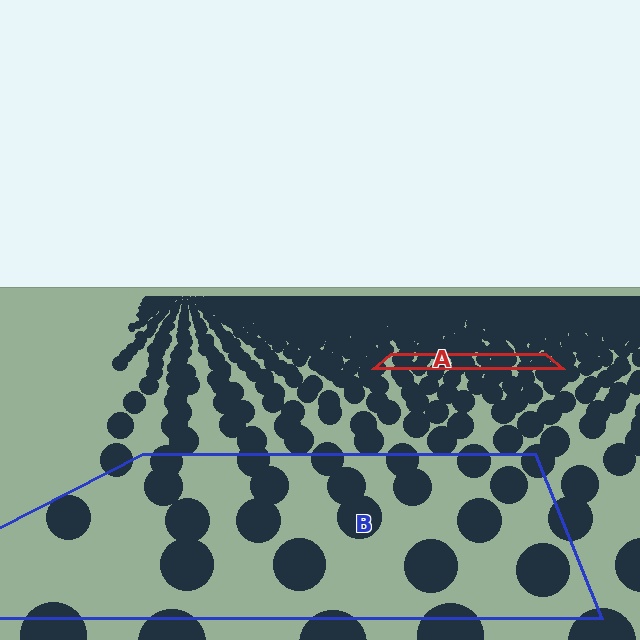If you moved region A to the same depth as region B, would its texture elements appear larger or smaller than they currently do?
They would appear larger. At a closer depth, the same texture elements are projected at a bigger on-screen size.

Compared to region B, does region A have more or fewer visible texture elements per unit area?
Region A has more texture elements per unit area — they are packed more densely because it is farther away.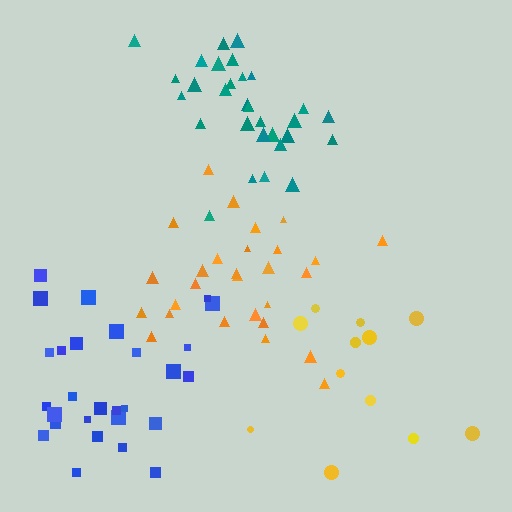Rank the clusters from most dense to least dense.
teal, blue, orange, yellow.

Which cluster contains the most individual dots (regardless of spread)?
Teal (30).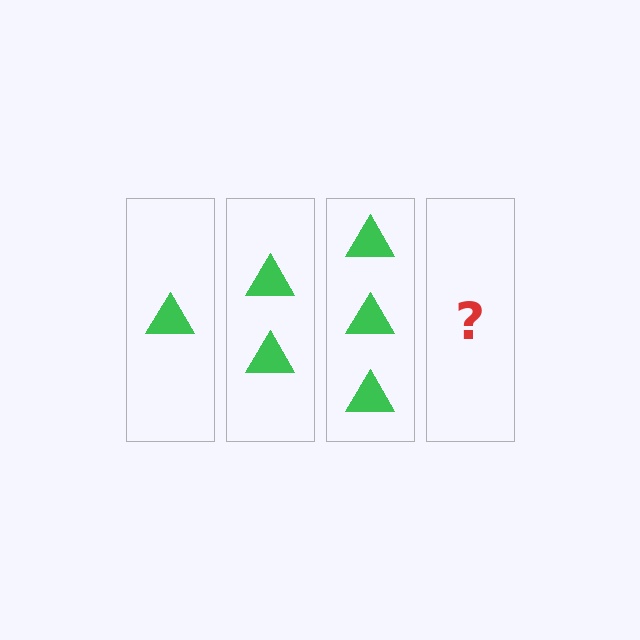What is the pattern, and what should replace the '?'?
The pattern is that each step adds one more triangle. The '?' should be 4 triangles.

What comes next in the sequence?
The next element should be 4 triangles.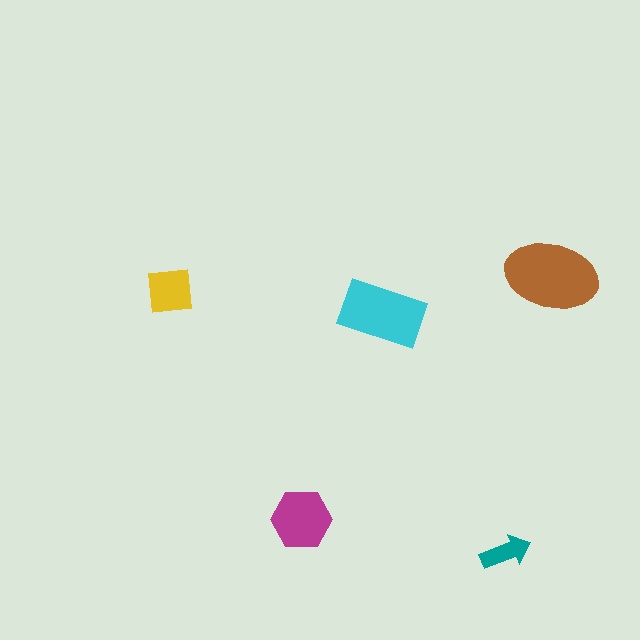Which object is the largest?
The brown ellipse.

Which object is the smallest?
The teal arrow.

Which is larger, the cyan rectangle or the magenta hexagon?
The cyan rectangle.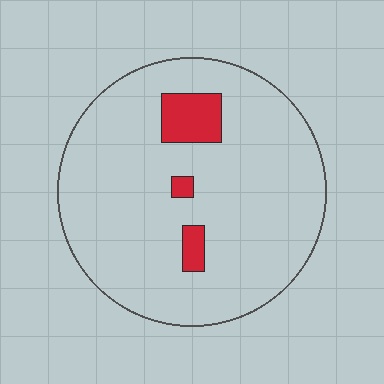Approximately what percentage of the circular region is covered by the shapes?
Approximately 10%.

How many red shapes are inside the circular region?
3.